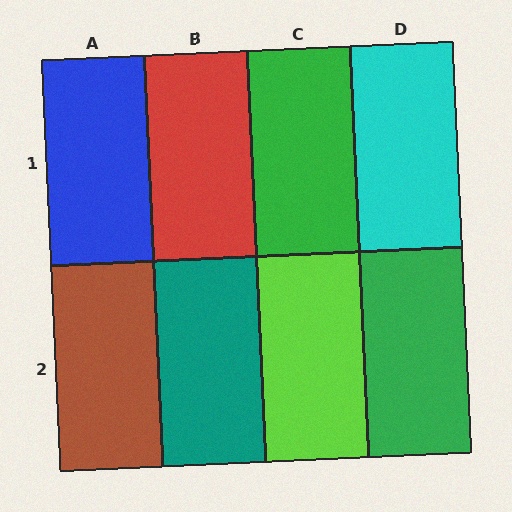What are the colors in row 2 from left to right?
Brown, teal, lime, green.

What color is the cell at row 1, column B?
Red.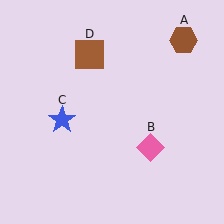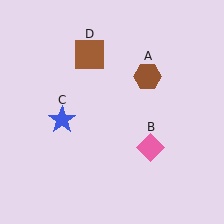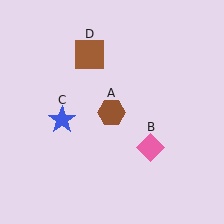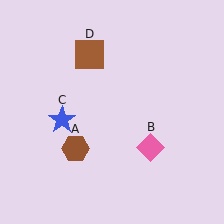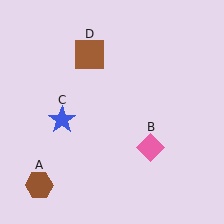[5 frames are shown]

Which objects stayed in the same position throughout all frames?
Pink diamond (object B) and blue star (object C) and brown square (object D) remained stationary.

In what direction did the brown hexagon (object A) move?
The brown hexagon (object A) moved down and to the left.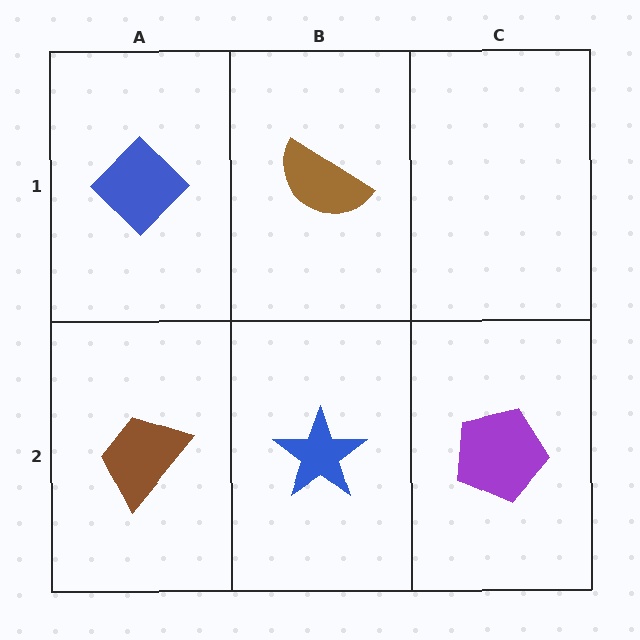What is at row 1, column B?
A brown semicircle.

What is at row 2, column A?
A brown trapezoid.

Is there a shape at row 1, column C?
No, that cell is empty.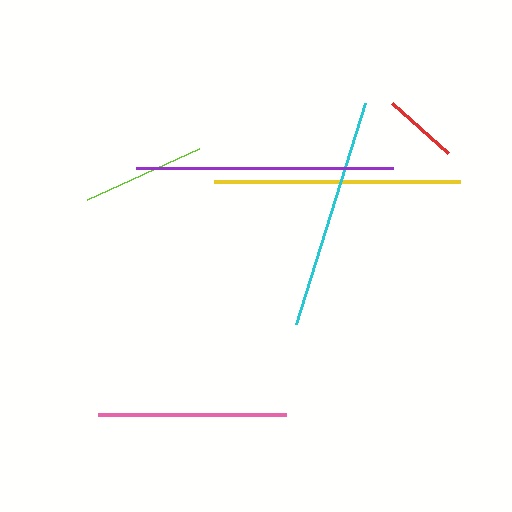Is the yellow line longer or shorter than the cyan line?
The yellow line is longer than the cyan line.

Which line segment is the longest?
The purple line is the longest at approximately 258 pixels.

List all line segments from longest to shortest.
From longest to shortest: purple, yellow, cyan, pink, lime, red.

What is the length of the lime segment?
The lime segment is approximately 123 pixels long.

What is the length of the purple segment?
The purple segment is approximately 258 pixels long.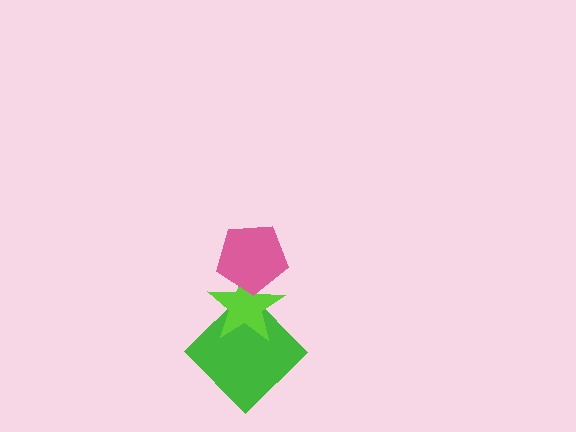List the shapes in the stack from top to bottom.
From top to bottom: the pink pentagon, the lime star, the green diamond.